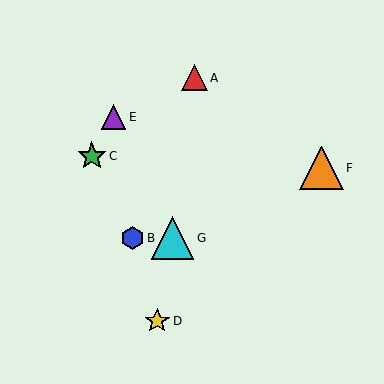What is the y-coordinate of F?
Object F is at y≈168.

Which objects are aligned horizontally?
Objects B, G are aligned horizontally.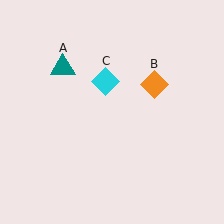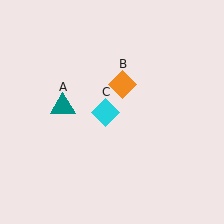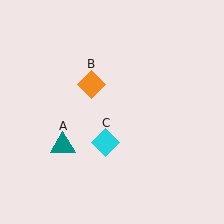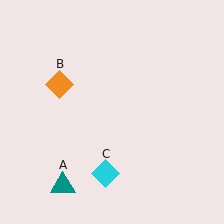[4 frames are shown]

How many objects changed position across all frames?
3 objects changed position: teal triangle (object A), orange diamond (object B), cyan diamond (object C).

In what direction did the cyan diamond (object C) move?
The cyan diamond (object C) moved down.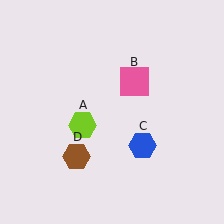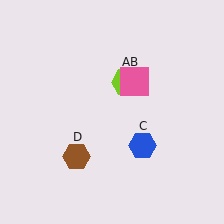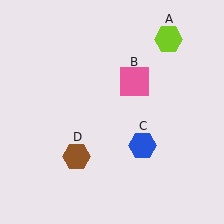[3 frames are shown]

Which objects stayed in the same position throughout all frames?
Pink square (object B) and blue hexagon (object C) and brown hexagon (object D) remained stationary.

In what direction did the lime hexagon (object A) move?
The lime hexagon (object A) moved up and to the right.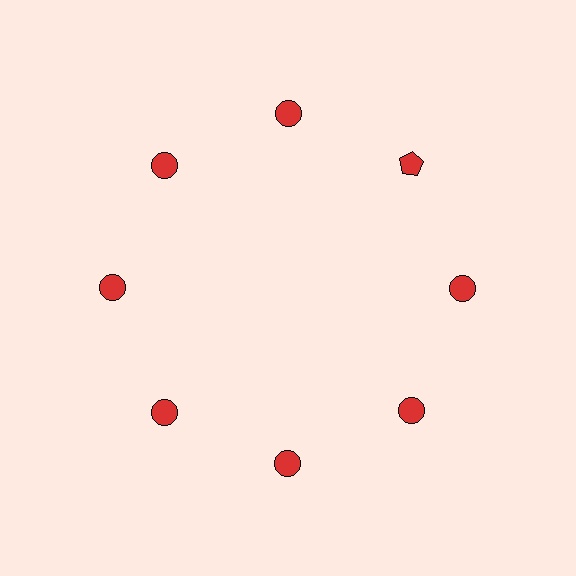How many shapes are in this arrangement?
There are 8 shapes arranged in a ring pattern.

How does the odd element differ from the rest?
It has a different shape: pentagon instead of circle.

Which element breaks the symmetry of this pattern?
The red pentagon at roughly the 2 o'clock position breaks the symmetry. All other shapes are red circles.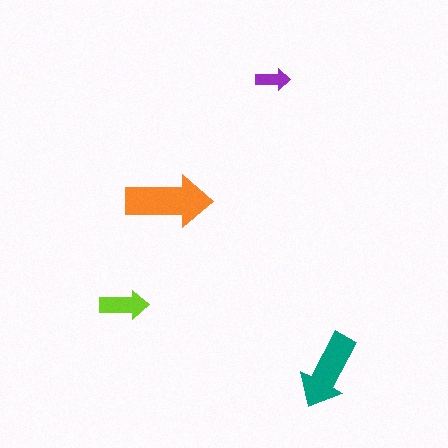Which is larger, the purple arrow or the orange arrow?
The orange one.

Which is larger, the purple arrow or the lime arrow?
The lime one.